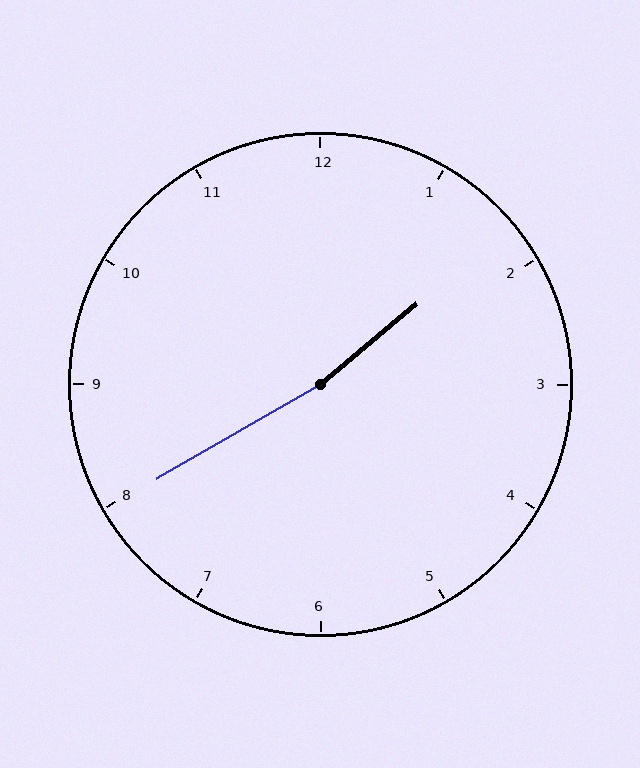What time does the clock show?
1:40.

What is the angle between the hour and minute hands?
Approximately 170 degrees.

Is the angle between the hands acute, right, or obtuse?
It is obtuse.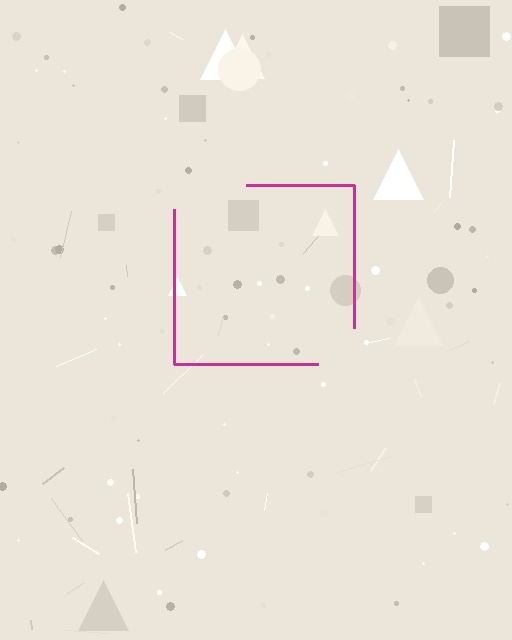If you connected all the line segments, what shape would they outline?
They would outline a square.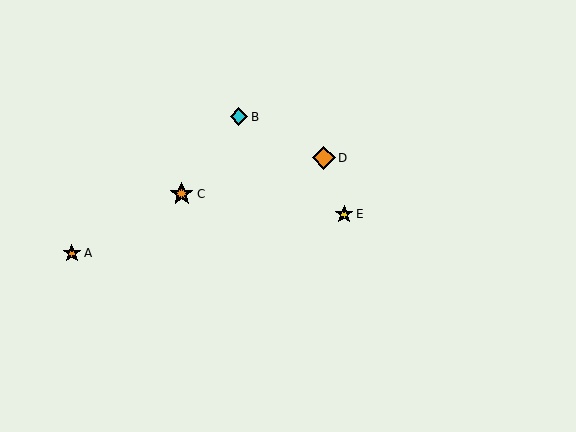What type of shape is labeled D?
Shape D is an orange diamond.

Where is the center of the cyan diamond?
The center of the cyan diamond is at (239, 117).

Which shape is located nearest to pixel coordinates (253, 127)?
The cyan diamond (labeled B) at (239, 117) is nearest to that location.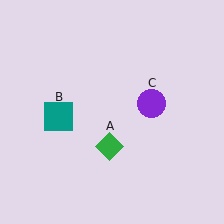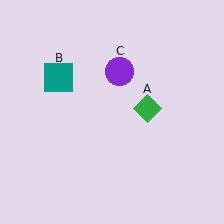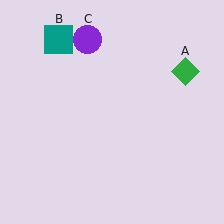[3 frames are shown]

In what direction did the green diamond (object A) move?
The green diamond (object A) moved up and to the right.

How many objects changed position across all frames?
3 objects changed position: green diamond (object A), teal square (object B), purple circle (object C).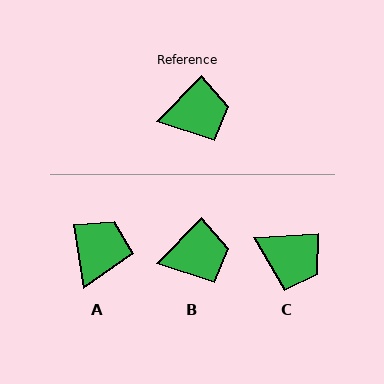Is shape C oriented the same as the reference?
No, it is off by about 42 degrees.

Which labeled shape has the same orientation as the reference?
B.